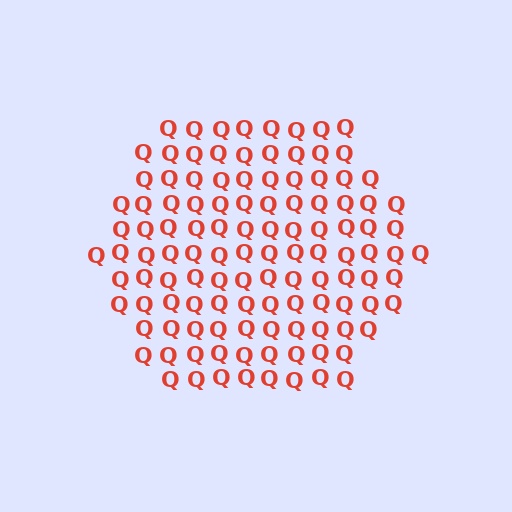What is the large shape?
The large shape is a hexagon.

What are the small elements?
The small elements are letter Q's.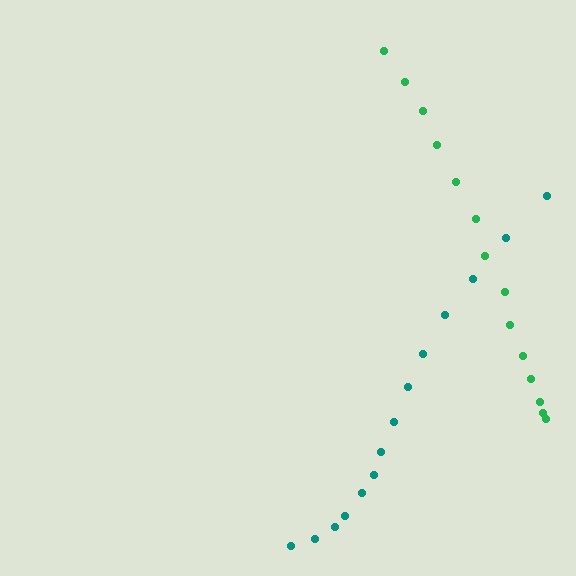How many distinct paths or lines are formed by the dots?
There are 2 distinct paths.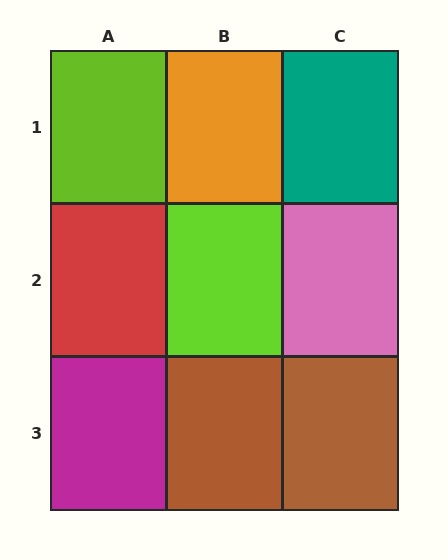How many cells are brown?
2 cells are brown.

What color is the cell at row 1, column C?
Teal.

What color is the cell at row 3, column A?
Magenta.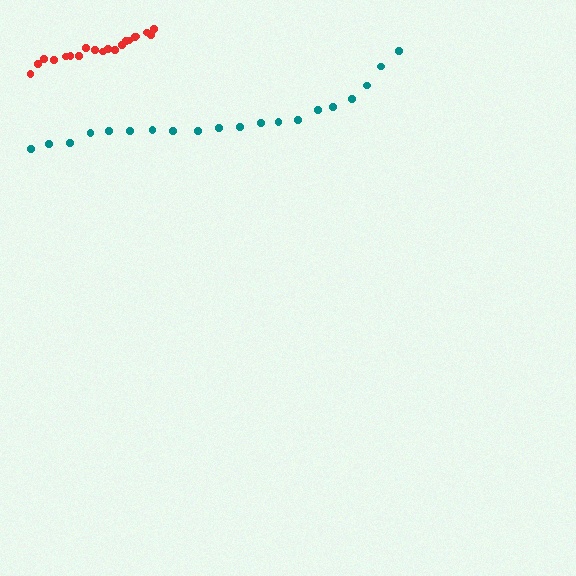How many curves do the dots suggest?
There are 2 distinct paths.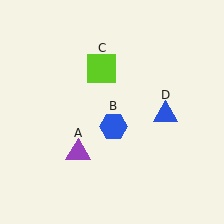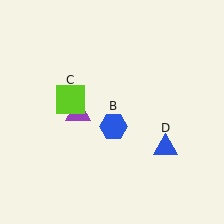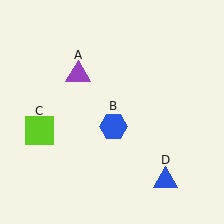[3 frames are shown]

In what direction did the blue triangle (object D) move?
The blue triangle (object D) moved down.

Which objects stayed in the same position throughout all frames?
Blue hexagon (object B) remained stationary.